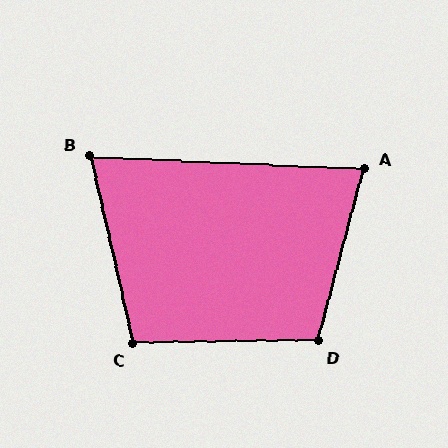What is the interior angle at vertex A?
Approximately 78 degrees (acute).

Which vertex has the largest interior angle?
D, at approximately 106 degrees.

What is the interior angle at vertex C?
Approximately 102 degrees (obtuse).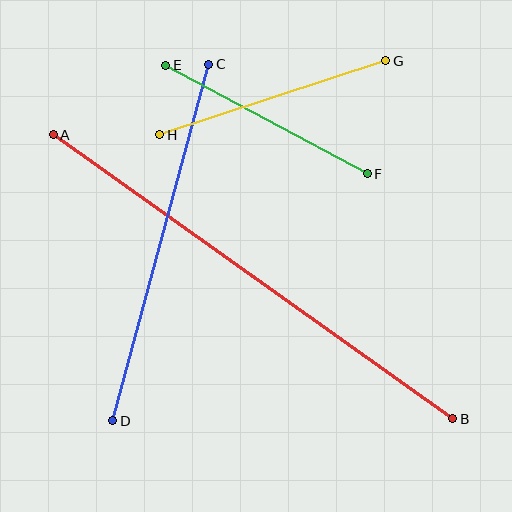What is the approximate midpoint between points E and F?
The midpoint is at approximately (266, 120) pixels.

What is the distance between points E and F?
The distance is approximately 229 pixels.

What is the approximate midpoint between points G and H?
The midpoint is at approximately (273, 98) pixels.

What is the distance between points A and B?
The distance is approximately 490 pixels.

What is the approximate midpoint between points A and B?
The midpoint is at approximately (253, 277) pixels.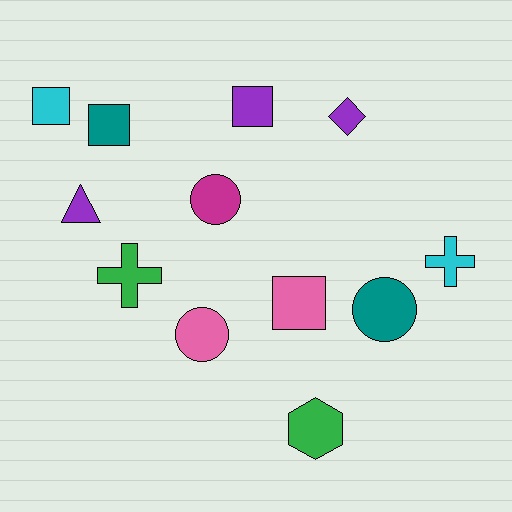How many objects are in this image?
There are 12 objects.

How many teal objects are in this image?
There are 2 teal objects.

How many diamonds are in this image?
There is 1 diamond.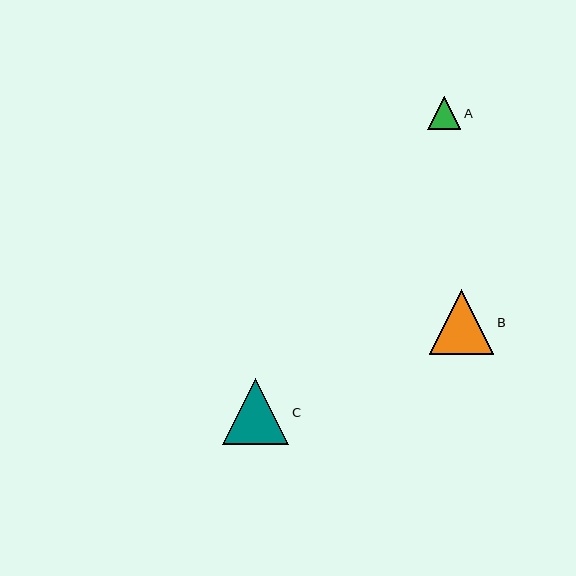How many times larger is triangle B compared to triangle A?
Triangle B is approximately 1.9 times the size of triangle A.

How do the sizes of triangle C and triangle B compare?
Triangle C and triangle B are approximately the same size.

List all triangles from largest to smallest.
From largest to smallest: C, B, A.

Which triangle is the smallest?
Triangle A is the smallest with a size of approximately 33 pixels.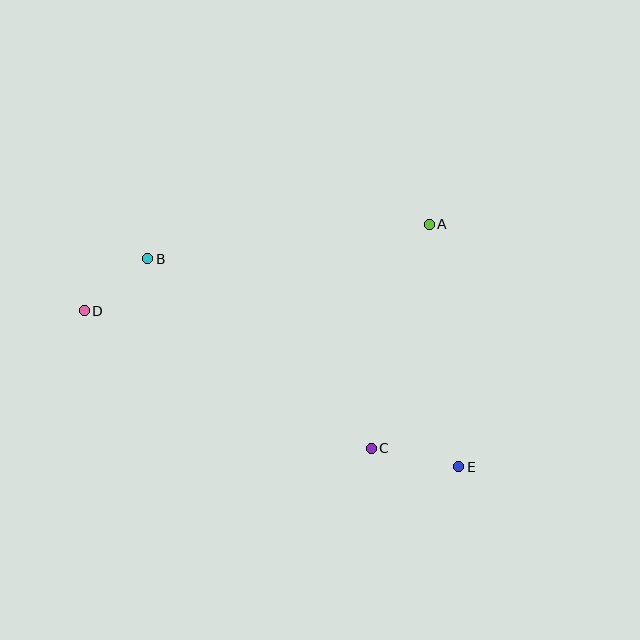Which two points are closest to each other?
Points B and D are closest to each other.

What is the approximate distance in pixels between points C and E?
The distance between C and E is approximately 89 pixels.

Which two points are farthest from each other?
Points D and E are farthest from each other.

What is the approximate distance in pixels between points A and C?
The distance between A and C is approximately 231 pixels.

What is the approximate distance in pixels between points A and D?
The distance between A and D is approximately 356 pixels.